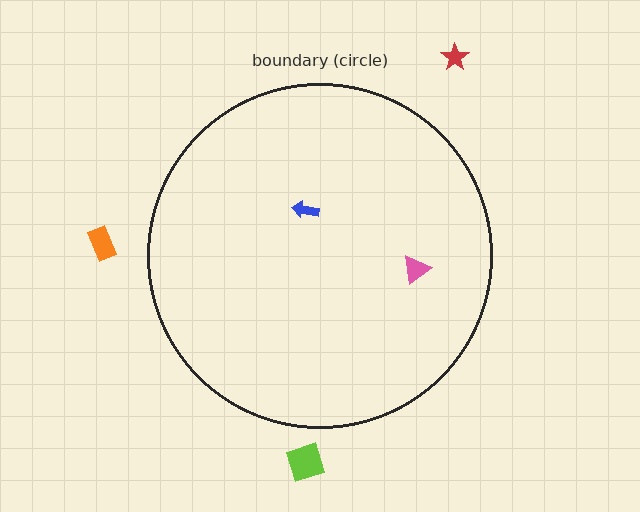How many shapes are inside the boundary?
2 inside, 3 outside.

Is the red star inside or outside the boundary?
Outside.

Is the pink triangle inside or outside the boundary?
Inside.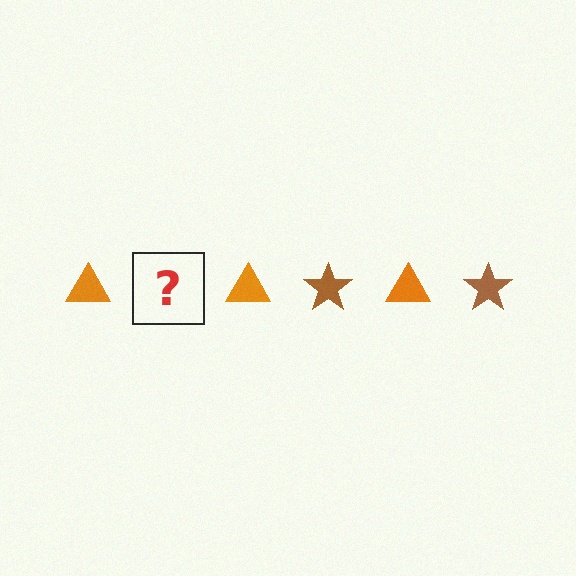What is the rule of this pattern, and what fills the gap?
The rule is that the pattern alternates between orange triangle and brown star. The gap should be filled with a brown star.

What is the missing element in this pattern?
The missing element is a brown star.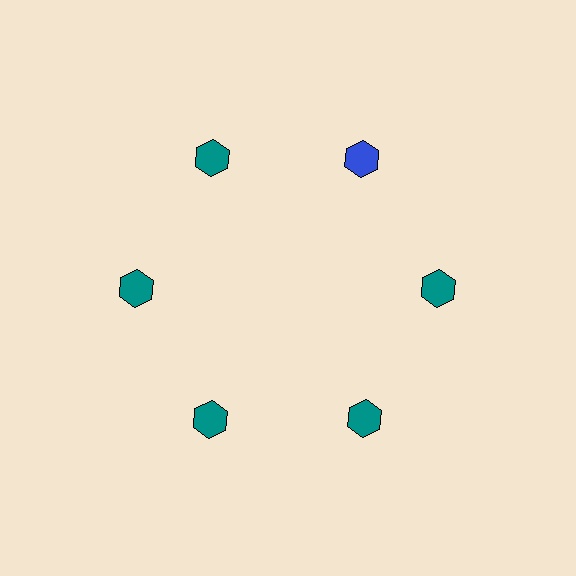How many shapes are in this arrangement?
There are 6 shapes arranged in a ring pattern.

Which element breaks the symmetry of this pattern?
The blue hexagon at roughly the 1 o'clock position breaks the symmetry. All other shapes are teal hexagons.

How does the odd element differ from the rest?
It has a different color: blue instead of teal.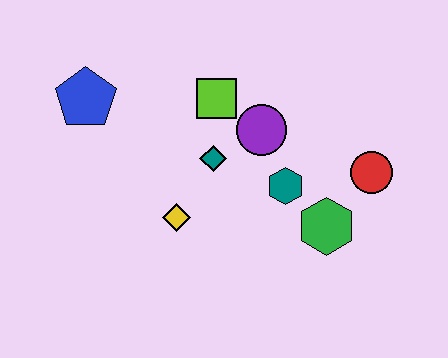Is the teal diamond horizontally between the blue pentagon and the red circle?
Yes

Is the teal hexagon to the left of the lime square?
No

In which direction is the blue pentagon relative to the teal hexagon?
The blue pentagon is to the left of the teal hexagon.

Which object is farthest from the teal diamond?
The red circle is farthest from the teal diamond.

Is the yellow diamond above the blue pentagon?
No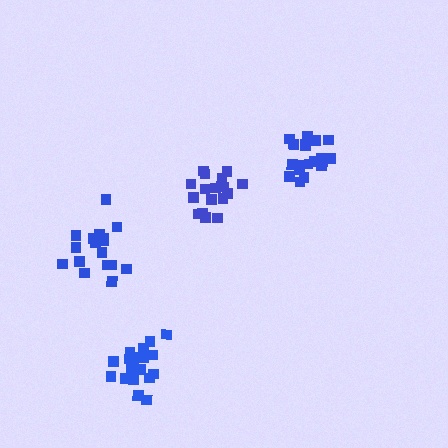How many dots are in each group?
Group 1: 18 dots, Group 2: 19 dots, Group 3: 19 dots, Group 4: 17 dots (73 total).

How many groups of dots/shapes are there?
There are 4 groups.